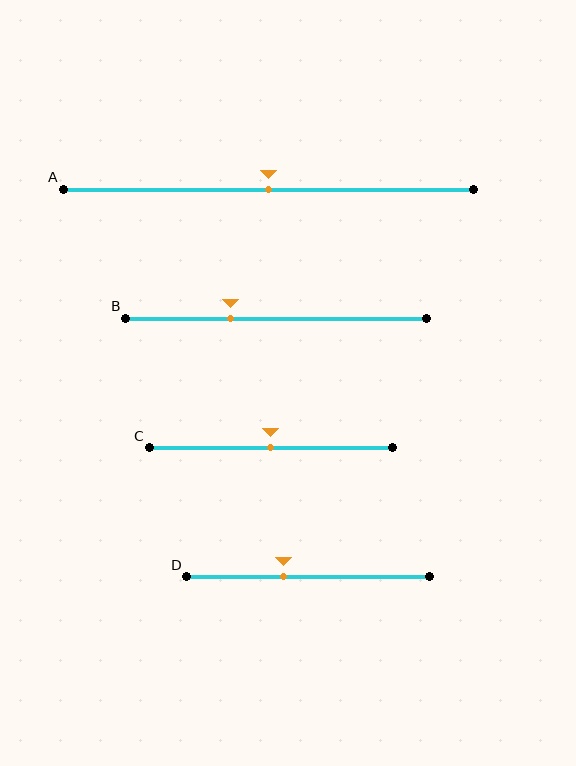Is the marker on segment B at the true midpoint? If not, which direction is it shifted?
No, the marker on segment B is shifted to the left by about 15% of the segment length.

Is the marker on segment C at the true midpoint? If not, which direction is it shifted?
Yes, the marker on segment C is at the true midpoint.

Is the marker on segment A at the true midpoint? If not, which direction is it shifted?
Yes, the marker on segment A is at the true midpoint.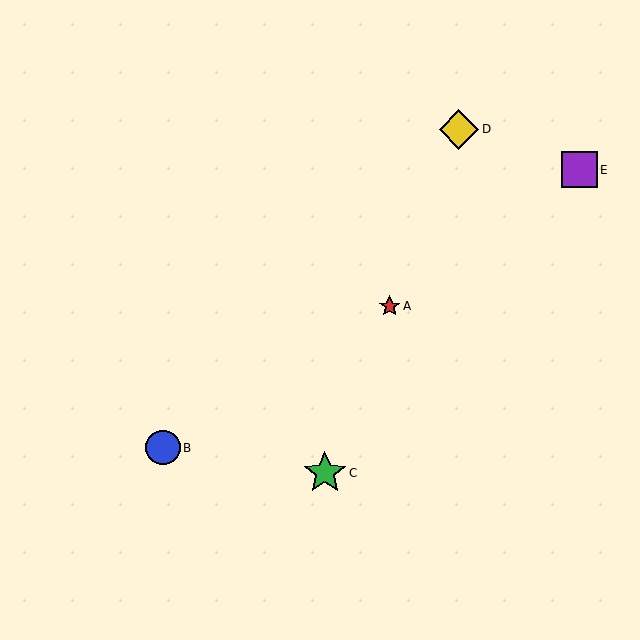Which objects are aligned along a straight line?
Objects A, C, D are aligned along a straight line.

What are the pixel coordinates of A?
Object A is at (390, 306).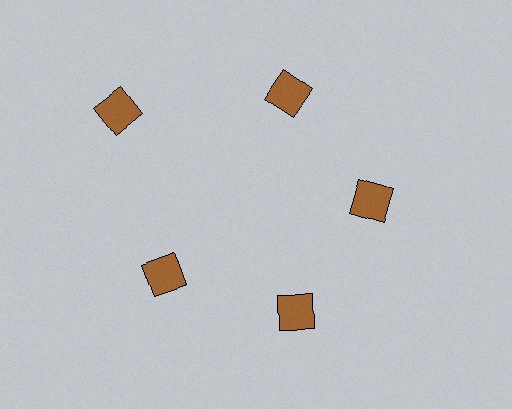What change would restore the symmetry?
The symmetry would be restored by moving it inward, back onto the ring so that all 5 diamonds sit at equal angles and equal distance from the center.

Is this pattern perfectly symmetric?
No. The 5 brown diamonds are arranged in a ring, but one element near the 10 o'clock position is pushed outward from the center, breaking the 5-fold rotational symmetry.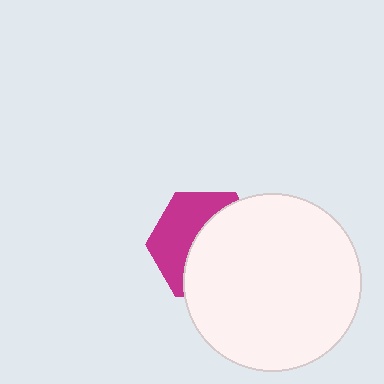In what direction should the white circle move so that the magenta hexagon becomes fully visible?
The white circle should move right. That is the shortest direction to clear the overlap and leave the magenta hexagon fully visible.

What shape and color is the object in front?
The object in front is a white circle.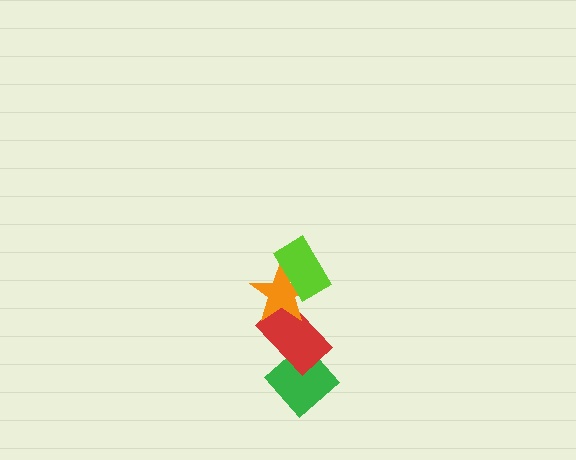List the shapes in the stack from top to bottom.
From top to bottom: the lime rectangle, the orange star, the red rectangle, the green diamond.